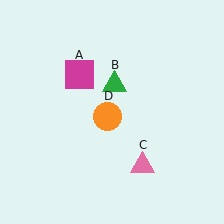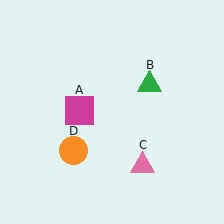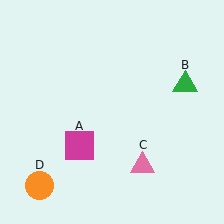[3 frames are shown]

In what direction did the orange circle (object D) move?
The orange circle (object D) moved down and to the left.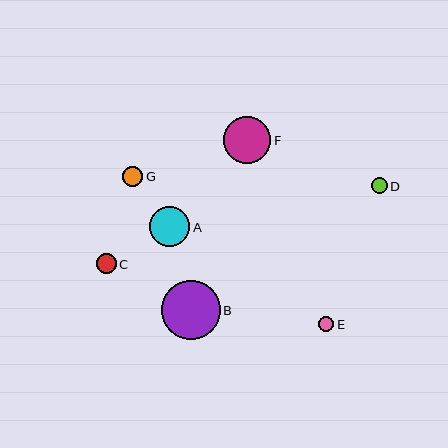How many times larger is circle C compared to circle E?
Circle C is approximately 1.3 times the size of circle E.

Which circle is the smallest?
Circle E is the smallest with a size of approximately 15 pixels.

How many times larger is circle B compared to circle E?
Circle B is approximately 3.9 times the size of circle E.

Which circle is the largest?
Circle B is the largest with a size of approximately 59 pixels.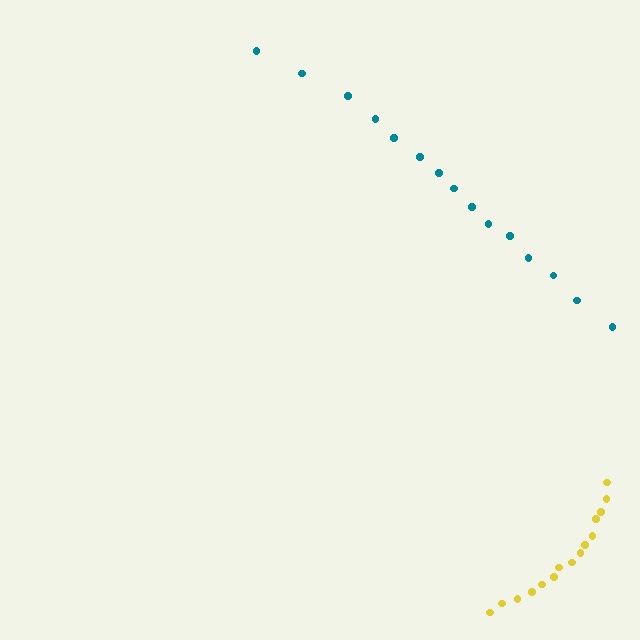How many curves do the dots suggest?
There are 2 distinct paths.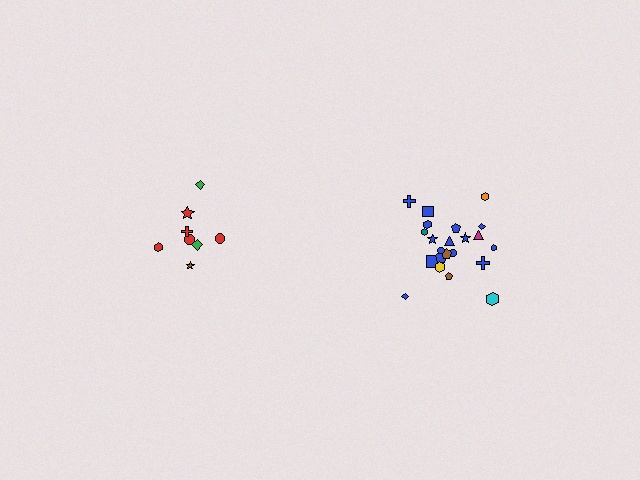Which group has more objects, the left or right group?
The right group.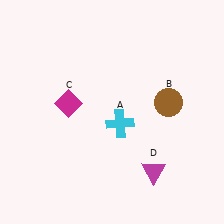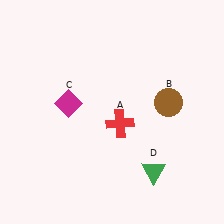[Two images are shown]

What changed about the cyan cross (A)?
In Image 1, A is cyan. In Image 2, it changed to red.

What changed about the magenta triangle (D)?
In Image 1, D is magenta. In Image 2, it changed to green.